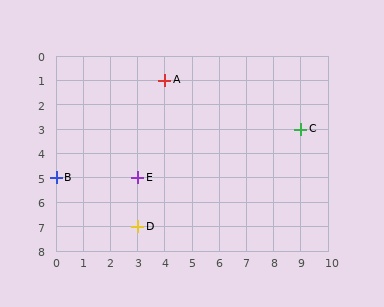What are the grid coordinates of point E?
Point E is at grid coordinates (3, 5).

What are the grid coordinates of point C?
Point C is at grid coordinates (9, 3).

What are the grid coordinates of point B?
Point B is at grid coordinates (0, 5).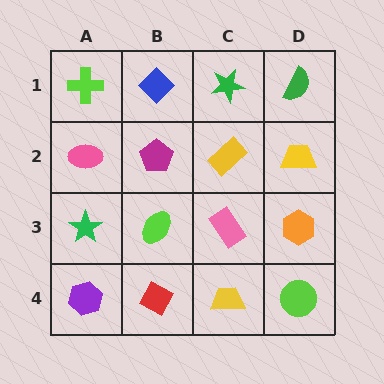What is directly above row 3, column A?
A pink ellipse.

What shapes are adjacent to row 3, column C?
A yellow rectangle (row 2, column C), a yellow trapezoid (row 4, column C), a lime ellipse (row 3, column B), an orange hexagon (row 3, column D).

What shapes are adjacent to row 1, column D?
A yellow trapezoid (row 2, column D), a green star (row 1, column C).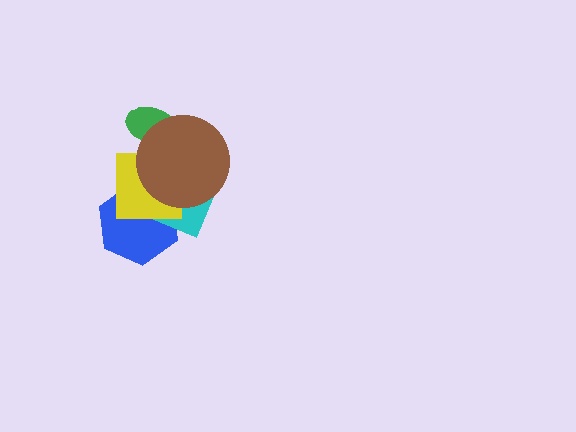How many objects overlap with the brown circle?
4 objects overlap with the brown circle.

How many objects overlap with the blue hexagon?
3 objects overlap with the blue hexagon.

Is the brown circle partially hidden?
No, no other shape covers it.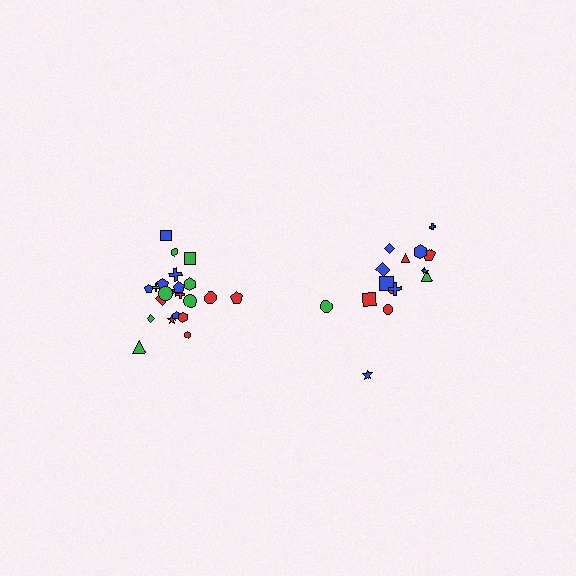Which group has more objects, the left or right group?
The left group.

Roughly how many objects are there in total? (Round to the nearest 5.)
Roughly 35 objects in total.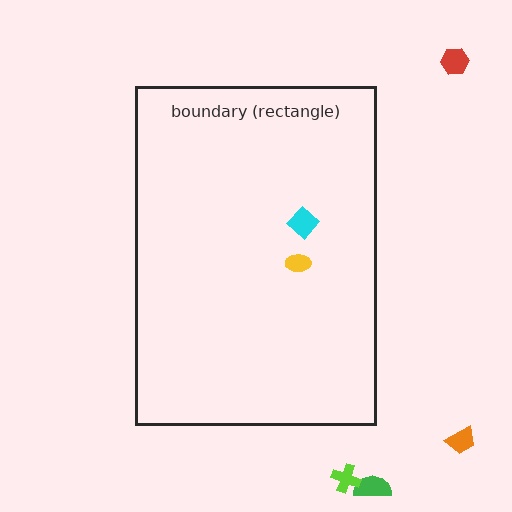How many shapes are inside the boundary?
2 inside, 4 outside.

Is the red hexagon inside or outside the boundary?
Outside.